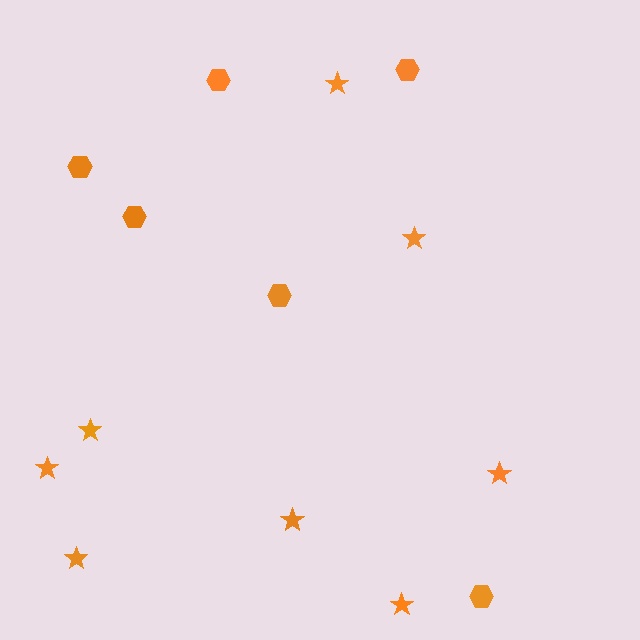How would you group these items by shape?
There are 2 groups: one group of hexagons (6) and one group of stars (8).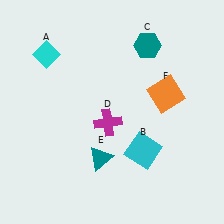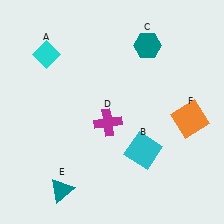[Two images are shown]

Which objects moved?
The objects that moved are: the teal triangle (E), the orange square (F).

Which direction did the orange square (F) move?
The orange square (F) moved down.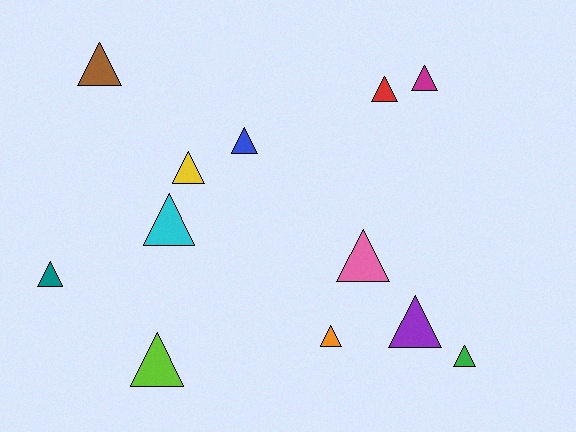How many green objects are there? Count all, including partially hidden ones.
There is 1 green object.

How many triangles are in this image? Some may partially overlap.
There are 12 triangles.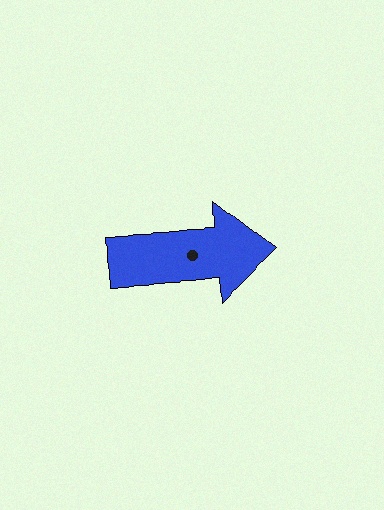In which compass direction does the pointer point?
East.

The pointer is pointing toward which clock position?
Roughly 3 o'clock.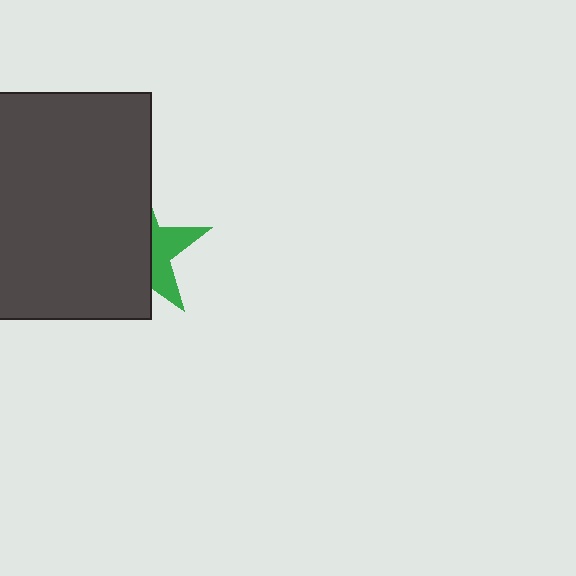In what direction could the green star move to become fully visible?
The green star could move right. That would shift it out from behind the dark gray rectangle entirely.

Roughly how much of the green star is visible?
A small part of it is visible (roughly 35%).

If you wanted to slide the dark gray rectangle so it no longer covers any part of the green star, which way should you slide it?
Slide it left — that is the most direct way to separate the two shapes.